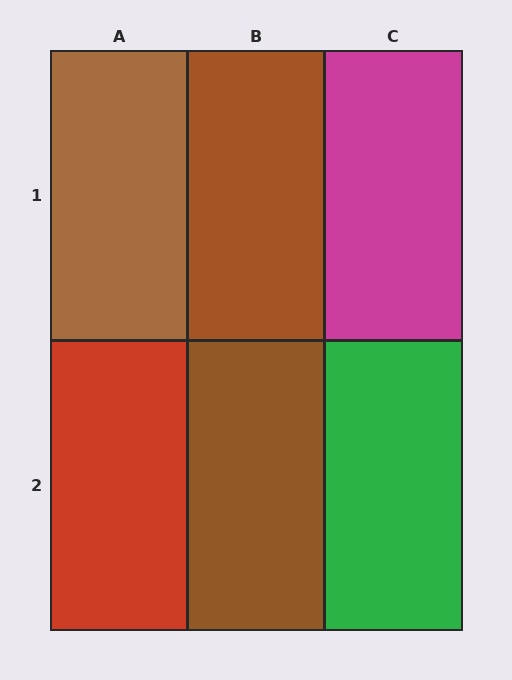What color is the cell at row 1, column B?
Brown.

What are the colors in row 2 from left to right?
Red, brown, green.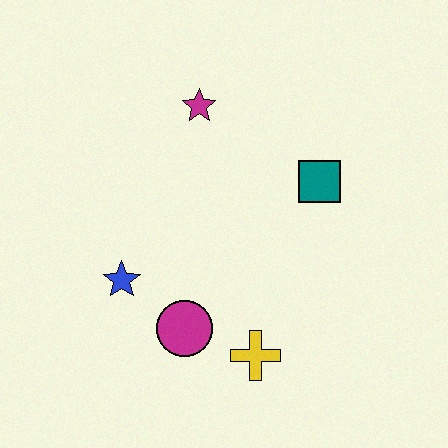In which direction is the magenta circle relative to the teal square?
The magenta circle is below the teal square.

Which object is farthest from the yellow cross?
The magenta star is farthest from the yellow cross.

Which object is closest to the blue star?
The magenta circle is closest to the blue star.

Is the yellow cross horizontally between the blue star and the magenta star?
No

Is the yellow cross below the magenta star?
Yes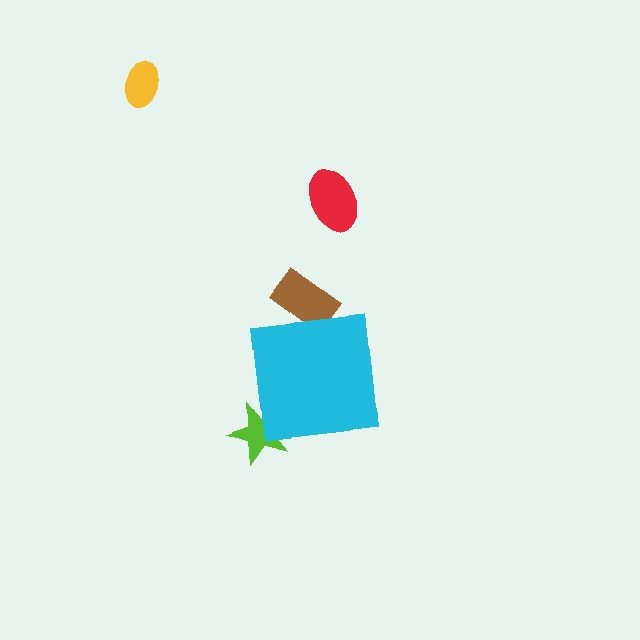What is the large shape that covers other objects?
A cyan square.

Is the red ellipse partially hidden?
No, the red ellipse is fully visible.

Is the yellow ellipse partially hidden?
No, the yellow ellipse is fully visible.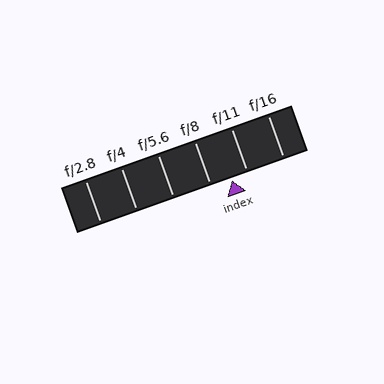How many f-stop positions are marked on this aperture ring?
There are 6 f-stop positions marked.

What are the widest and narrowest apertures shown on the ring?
The widest aperture shown is f/2.8 and the narrowest is f/16.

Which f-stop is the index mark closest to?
The index mark is closest to f/11.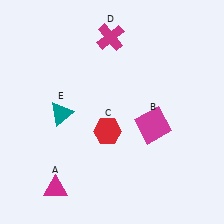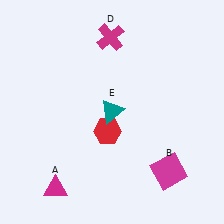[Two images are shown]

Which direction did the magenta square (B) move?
The magenta square (B) moved down.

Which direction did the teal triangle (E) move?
The teal triangle (E) moved right.